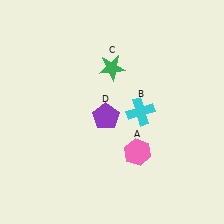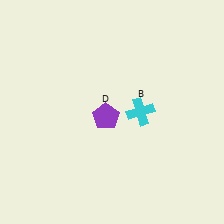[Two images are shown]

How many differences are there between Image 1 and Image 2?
There are 2 differences between the two images.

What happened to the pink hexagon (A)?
The pink hexagon (A) was removed in Image 2. It was in the bottom-right area of Image 1.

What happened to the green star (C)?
The green star (C) was removed in Image 2. It was in the top-left area of Image 1.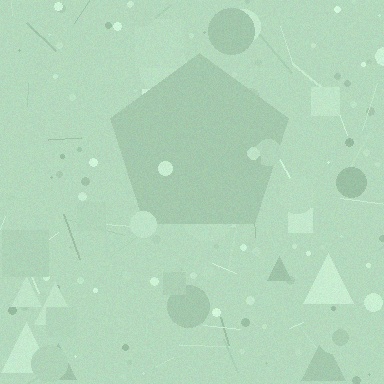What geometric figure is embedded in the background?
A pentagon is embedded in the background.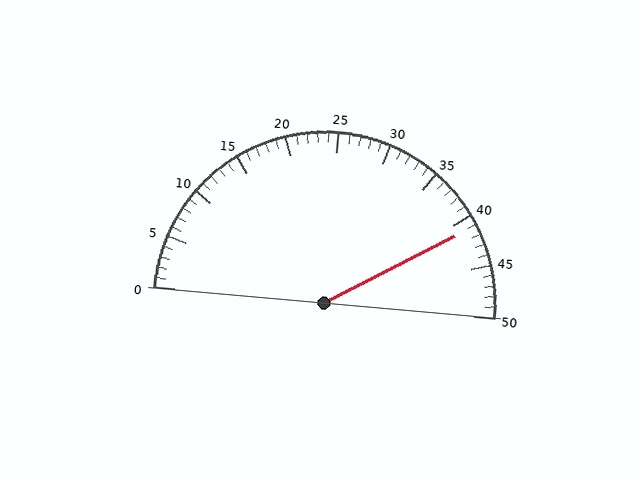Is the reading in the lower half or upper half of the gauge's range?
The reading is in the upper half of the range (0 to 50).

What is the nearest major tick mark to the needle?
The nearest major tick mark is 40.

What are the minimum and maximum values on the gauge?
The gauge ranges from 0 to 50.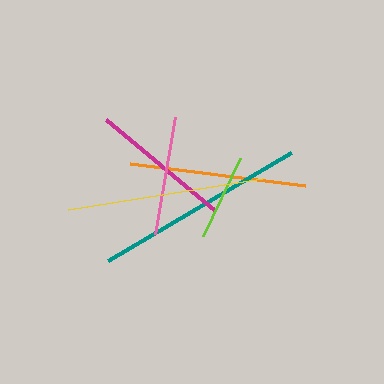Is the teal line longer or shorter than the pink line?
The teal line is longer than the pink line.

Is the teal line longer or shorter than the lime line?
The teal line is longer than the lime line.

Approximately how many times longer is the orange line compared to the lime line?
The orange line is approximately 2.1 times the length of the lime line.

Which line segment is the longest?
The teal line is the longest at approximately 213 pixels.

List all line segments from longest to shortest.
From longest to shortest: teal, yellow, orange, magenta, pink, lime.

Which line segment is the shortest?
The lime line is the shortest at approximately 86 pixels.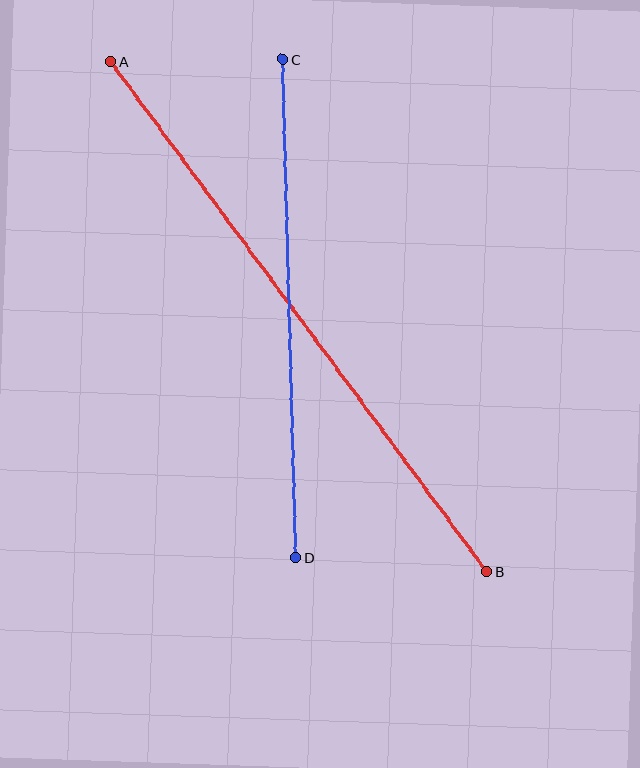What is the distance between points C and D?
The distance is approximately 498 pixels.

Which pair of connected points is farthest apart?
Points A and B are farthest apart.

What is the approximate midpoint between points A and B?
The midpoint is at approximately (299, 317) pixels.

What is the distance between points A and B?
The distance is approximately 634 pixels.